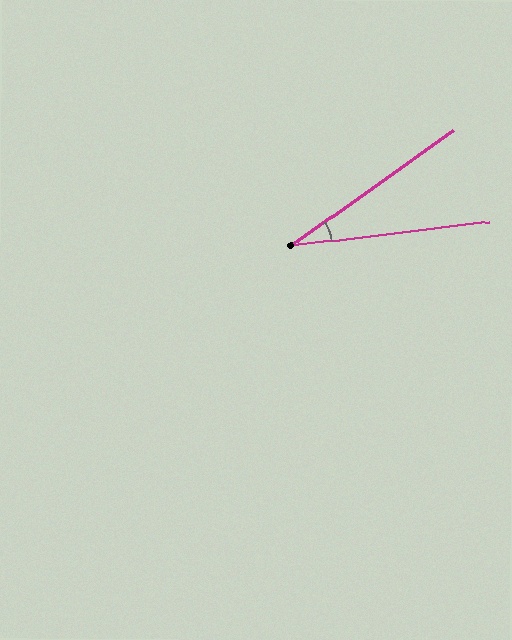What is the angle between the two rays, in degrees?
Approximately 29 degrees.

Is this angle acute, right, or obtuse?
It is acute.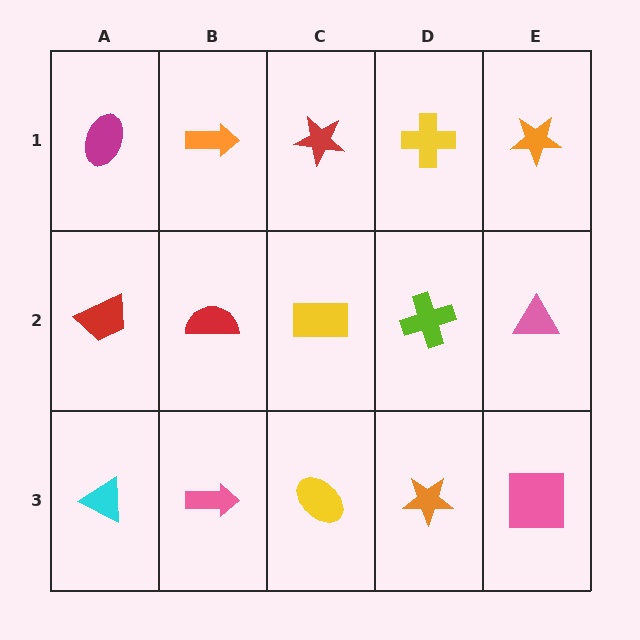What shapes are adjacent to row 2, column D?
A yellow cross (row 1, column D), an orange star (row 3, column D), a yellow rectangle (row 2, column C), a pink triangle (row 2, column E).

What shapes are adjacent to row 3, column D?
A lime cross (row 2, column D), a yellow ellipse (row 3, column C), a pink square (row 3, column E).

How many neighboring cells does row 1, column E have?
2.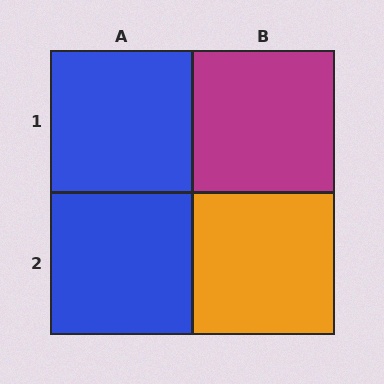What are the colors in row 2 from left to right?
Blue, orange.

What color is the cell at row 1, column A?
Blue.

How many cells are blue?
2 cells are blue.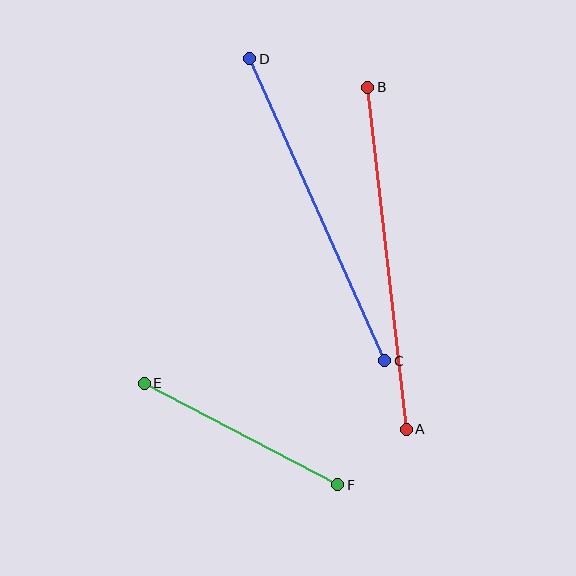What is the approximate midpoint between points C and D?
The midpoint is at approximately (317, 210) pixels.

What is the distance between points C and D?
The distance is approximately 331 pixels.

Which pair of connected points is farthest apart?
Points A and B are farthest apart.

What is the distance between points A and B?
The distance is approximately 344 pixels.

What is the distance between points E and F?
The distance is approximately 218 pixels.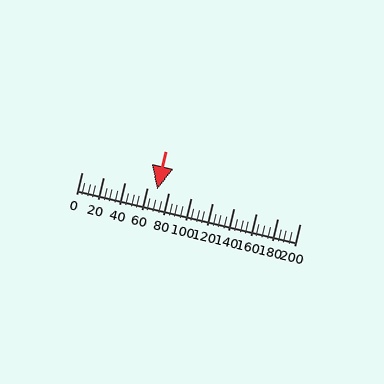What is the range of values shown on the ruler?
The ruler shows values from 0 to 200.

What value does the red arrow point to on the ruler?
The red arrow points to approximately 69.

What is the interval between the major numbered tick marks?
The major tick marks are spaced 20 units apart.